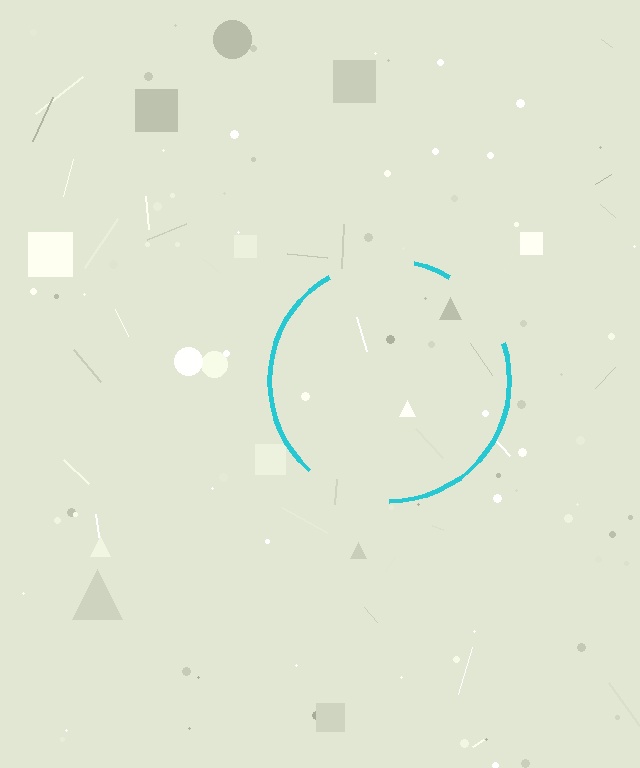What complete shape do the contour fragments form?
The contour fragments form a circle.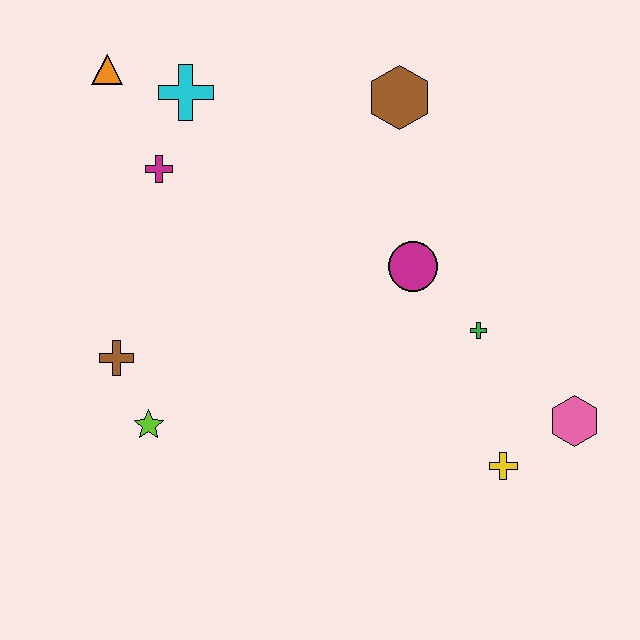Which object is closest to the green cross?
The magenta circle is closest to the green cross.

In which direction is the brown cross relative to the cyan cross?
The brown cross is below the cyan cross.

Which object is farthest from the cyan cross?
The pink hexagon is farthest from the cyan cross.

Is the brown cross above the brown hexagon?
No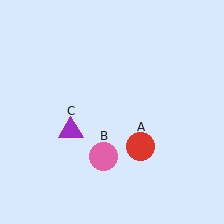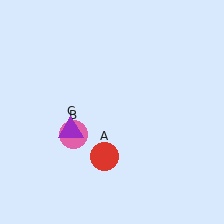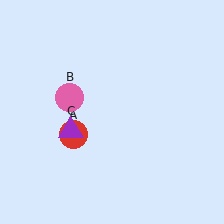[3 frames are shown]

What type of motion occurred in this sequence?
The red circle (object A), pink circle (object B) rotated clockwise around the center of the scene.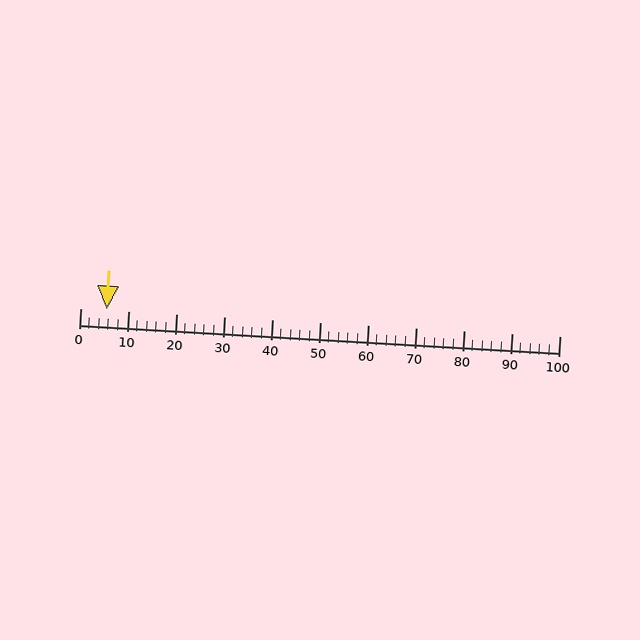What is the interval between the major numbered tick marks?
The major tick marks are spaced 10 units apart.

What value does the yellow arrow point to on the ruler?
The yellow arrow points to approximately 6.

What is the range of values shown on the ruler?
The ruler shows values from 0 to 100.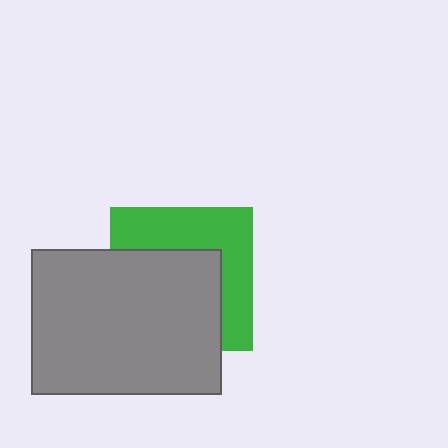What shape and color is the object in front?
The object in front is a gray rectangle.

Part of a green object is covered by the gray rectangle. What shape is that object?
It is a square.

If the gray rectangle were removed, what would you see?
You would see the complete green square.